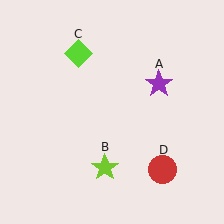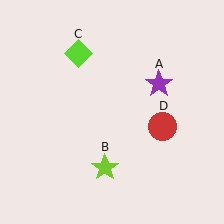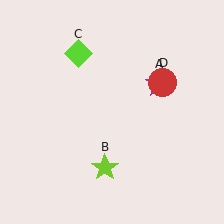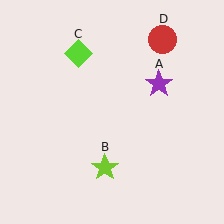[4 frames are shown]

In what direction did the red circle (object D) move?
The red circle (object D) moved up.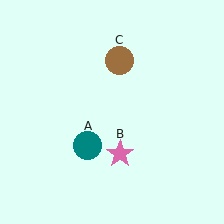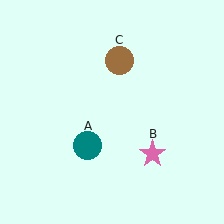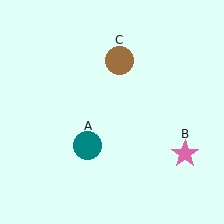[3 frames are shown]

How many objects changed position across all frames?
1 object changed position: pink star (object B).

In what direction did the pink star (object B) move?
The pink star (object B) moved right.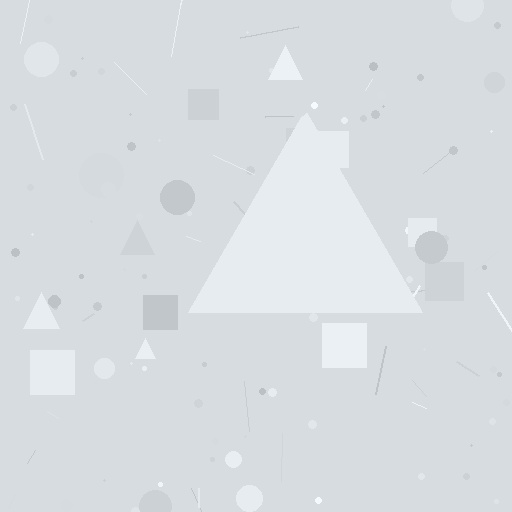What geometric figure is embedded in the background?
A triangle is embedded in the background.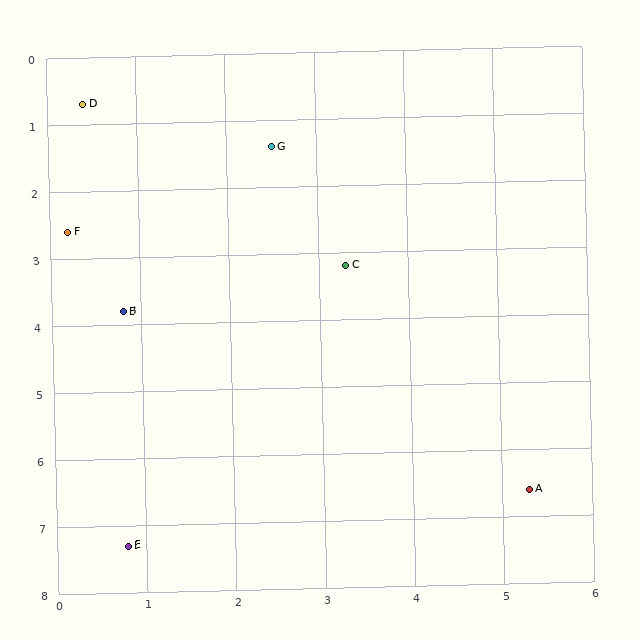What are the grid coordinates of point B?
Point B is at approximately (0.8, 3.8).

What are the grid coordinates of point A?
Point A is at approximately (5.3, 6.6).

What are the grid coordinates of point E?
Point E is at approximately (0.8, 7.3).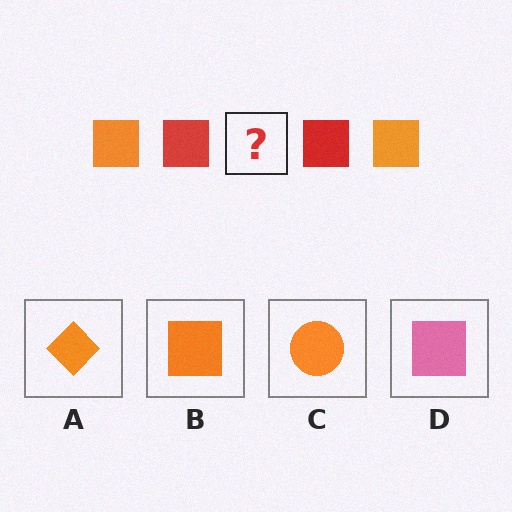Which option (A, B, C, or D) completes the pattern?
B.